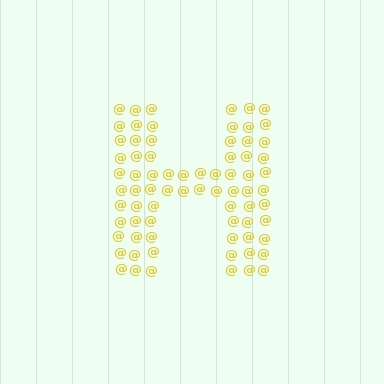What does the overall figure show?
The overall figure shows the letter H.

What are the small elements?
The small elements are at signs.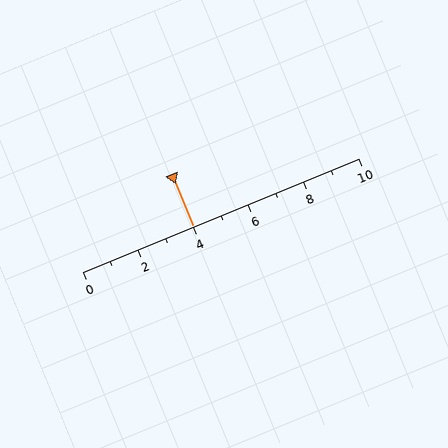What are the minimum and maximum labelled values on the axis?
The axis runs from 0 to 10.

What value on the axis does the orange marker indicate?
The marker indicates approximately 4.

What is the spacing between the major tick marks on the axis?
The major ticks are spaced 2 apart.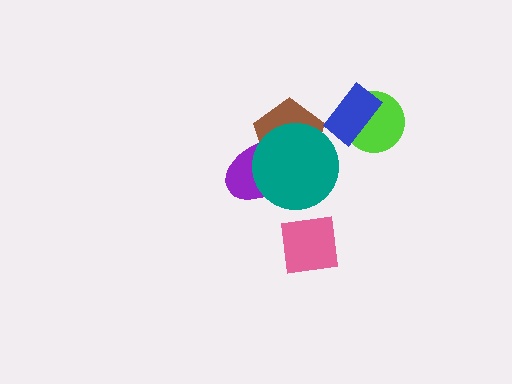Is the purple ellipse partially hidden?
Yes, it is partially covered by another shape.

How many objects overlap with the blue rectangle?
1 object overlaps with the blue rectangle.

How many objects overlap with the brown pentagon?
2 objects overlap with the brown pentagon.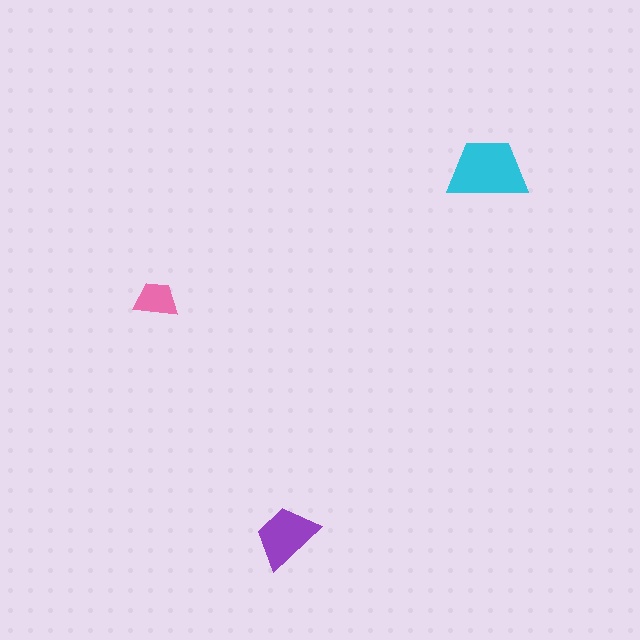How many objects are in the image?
There are 3 objects in the image.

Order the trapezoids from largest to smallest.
the cyan one, the purple one, the pink one.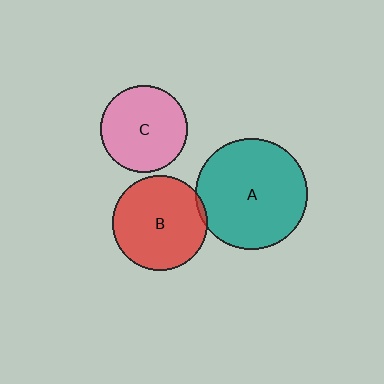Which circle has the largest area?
Circle A (teal).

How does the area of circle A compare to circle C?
Approximately 1.7 times.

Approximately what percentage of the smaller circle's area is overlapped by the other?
Approximately 5%.